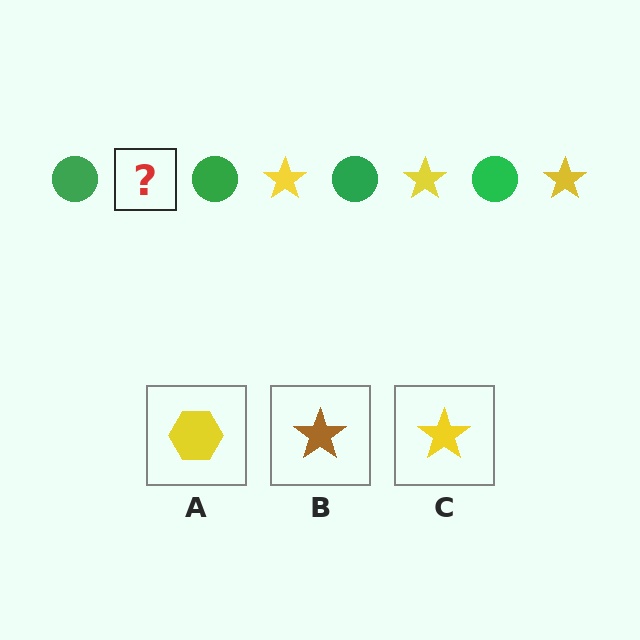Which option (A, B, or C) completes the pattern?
C.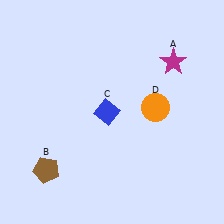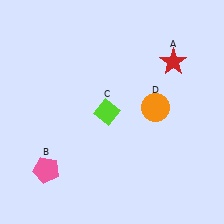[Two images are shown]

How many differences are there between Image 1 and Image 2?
There are 3 differences between the two images.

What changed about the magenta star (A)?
In Image 1, A is magenta. In Image 2, it changed to red.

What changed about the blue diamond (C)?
In Image 1, C is blue. In Image 2, it changed to lime.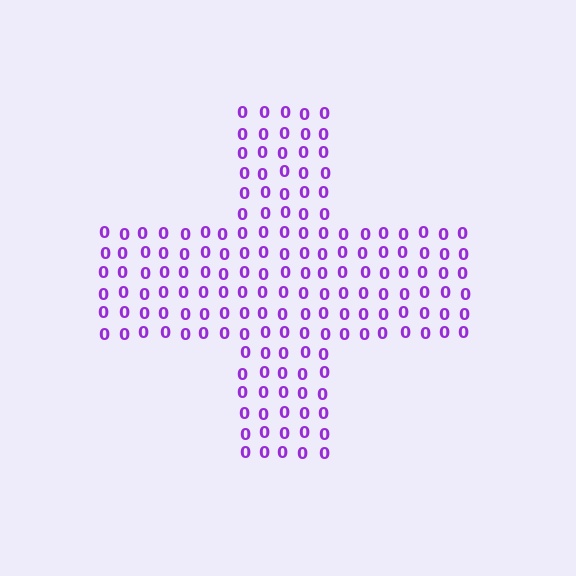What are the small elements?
The small elements are digit 0's.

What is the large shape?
The large shape is a cross.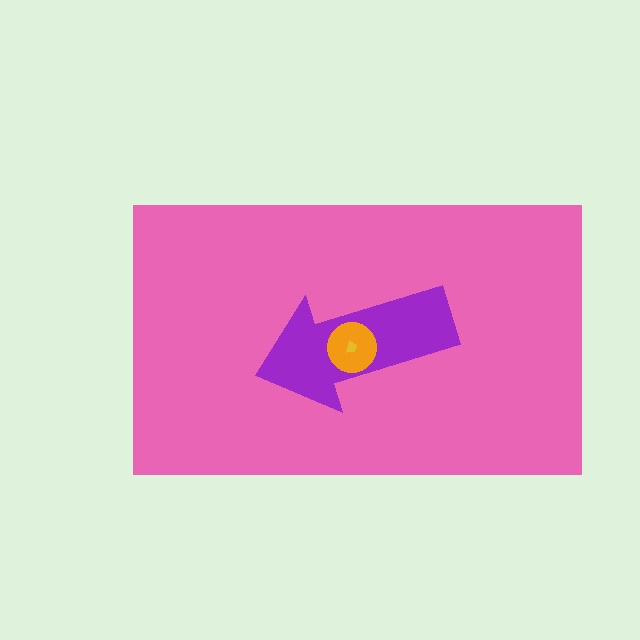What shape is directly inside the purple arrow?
The orange circle.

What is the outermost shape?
The pink rectangle.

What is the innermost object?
The yellow trapezoid.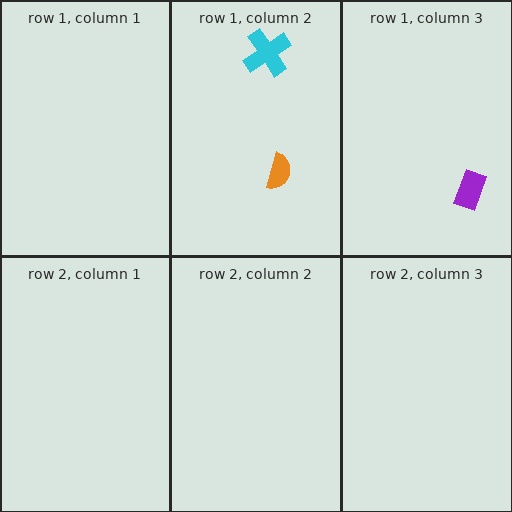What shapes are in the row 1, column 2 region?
The orange semicircle, the cyan cross.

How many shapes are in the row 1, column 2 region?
2.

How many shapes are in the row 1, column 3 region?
1.